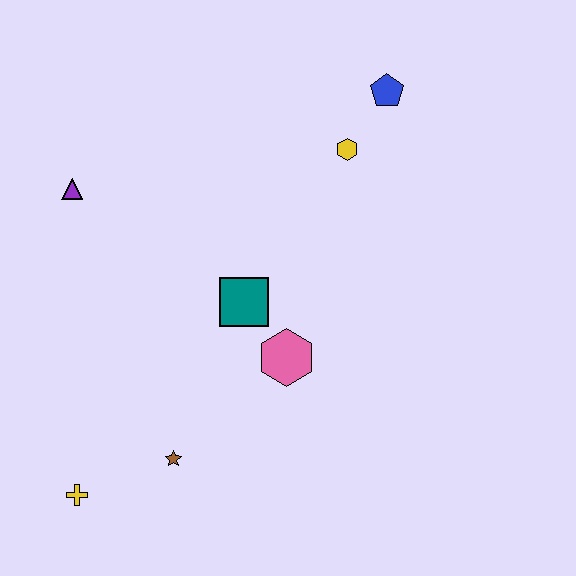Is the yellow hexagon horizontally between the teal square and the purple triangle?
No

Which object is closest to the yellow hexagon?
The blue pentagon is closest to the yellow hexagon.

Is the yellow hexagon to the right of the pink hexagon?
Yes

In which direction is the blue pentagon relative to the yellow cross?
The blue pentagon is above the yellow cross.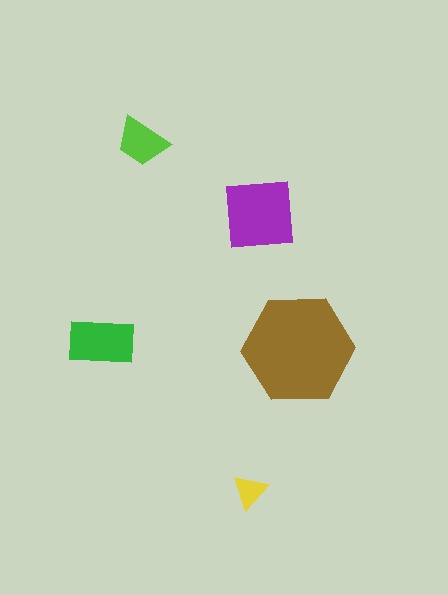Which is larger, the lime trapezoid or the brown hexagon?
The brown hexagon.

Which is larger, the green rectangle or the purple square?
The purple square.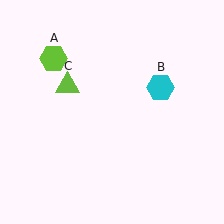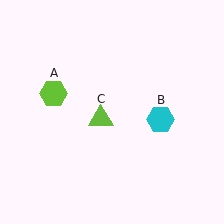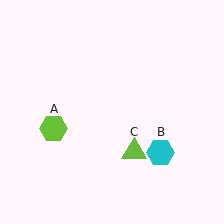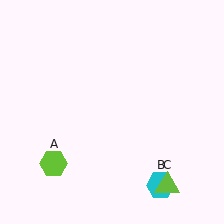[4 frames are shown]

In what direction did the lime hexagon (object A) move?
The lime hexagon (object A) moved down.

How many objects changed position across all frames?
3 objects changed position: lime hexagon (object A), cyan hexagon (object B), lime triangle (object C).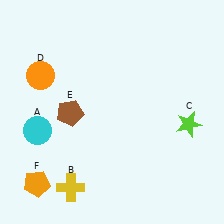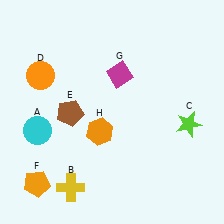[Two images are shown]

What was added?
A magenta diamond (G), an orange hexagon (H) were added in Image 2.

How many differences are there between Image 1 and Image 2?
There are 2 differences between the two images.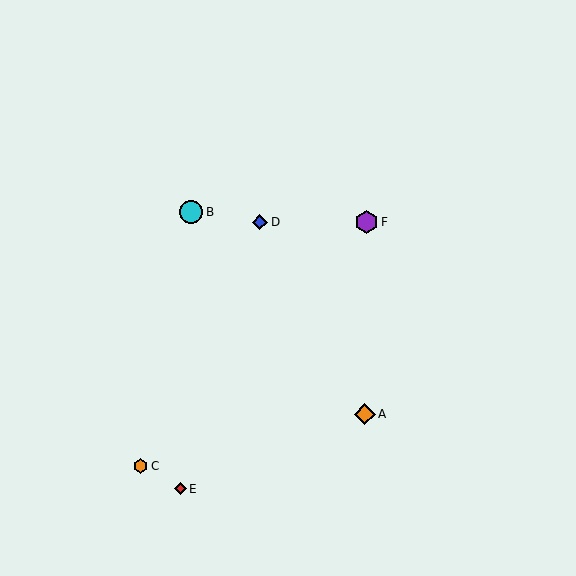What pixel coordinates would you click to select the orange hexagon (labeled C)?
Click at (140, 466) to select the orange hexagon C.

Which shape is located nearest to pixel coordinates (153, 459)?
The orange hexagon (labeled C) at (140, 466) is nearest to that location.